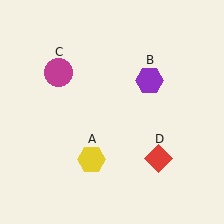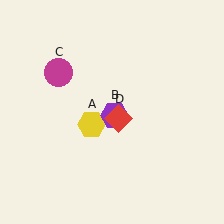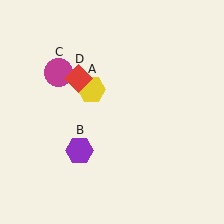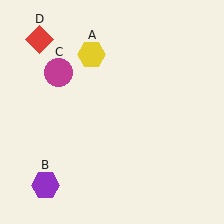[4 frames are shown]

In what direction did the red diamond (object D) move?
The red diamond (object D) moved up and to the left.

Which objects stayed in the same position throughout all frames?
Magenta circle (object C) remained stationary.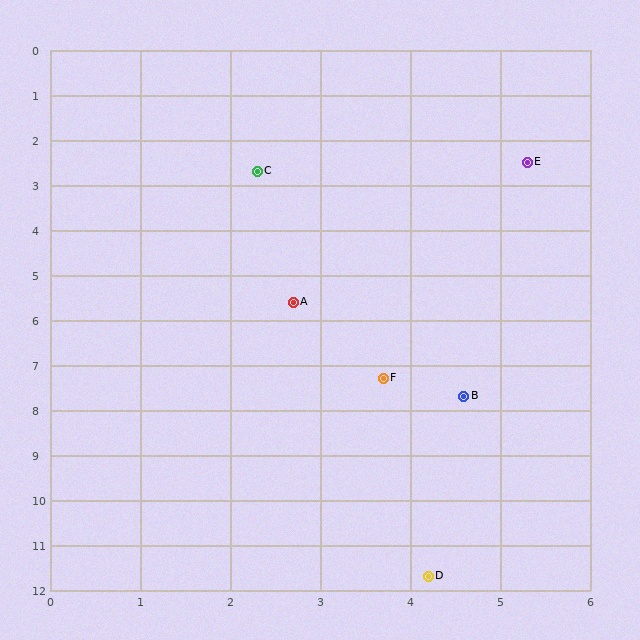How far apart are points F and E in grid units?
Points F and E are about 5.1 grid units apart.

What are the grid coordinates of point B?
Point B is at approximately (4.6, 7.7).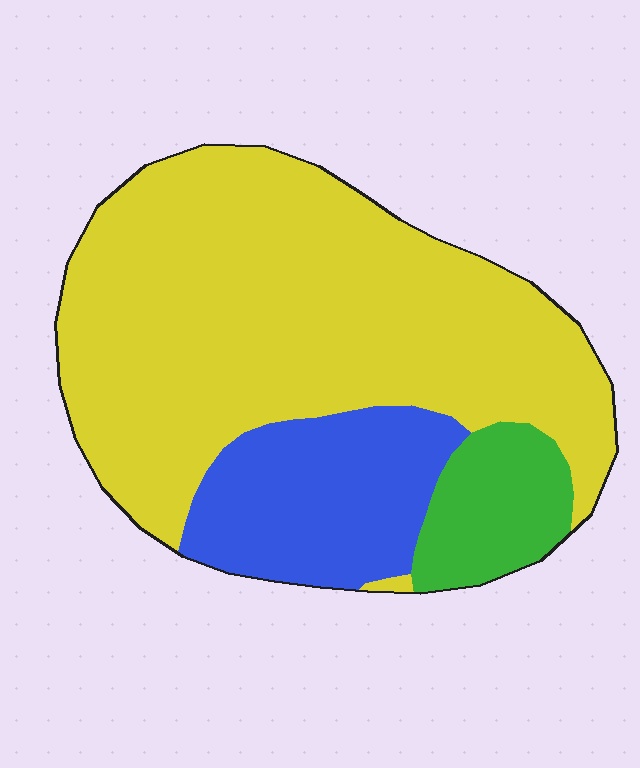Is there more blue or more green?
Blue.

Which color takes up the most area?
Yellow, at roughly 70%.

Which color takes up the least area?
Green, at roughly 10%.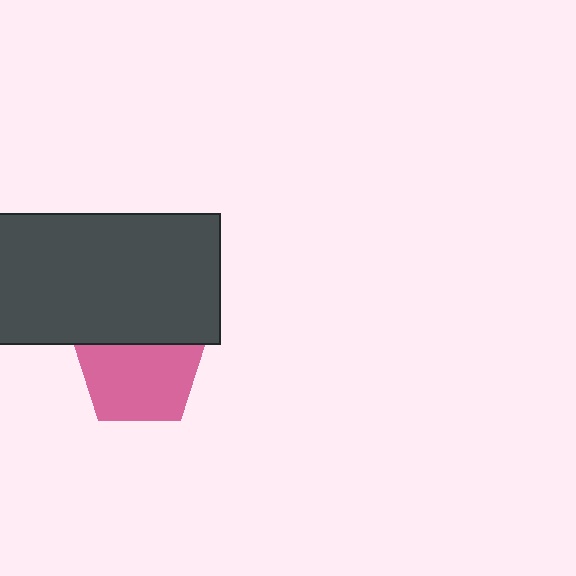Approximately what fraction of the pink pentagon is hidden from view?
Roughly 31% of the pink pentagon is hidden behind the dark gray rectangle.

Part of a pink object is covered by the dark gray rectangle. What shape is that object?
It is a pentagon.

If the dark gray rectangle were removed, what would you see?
You would see the complete pink pentagon.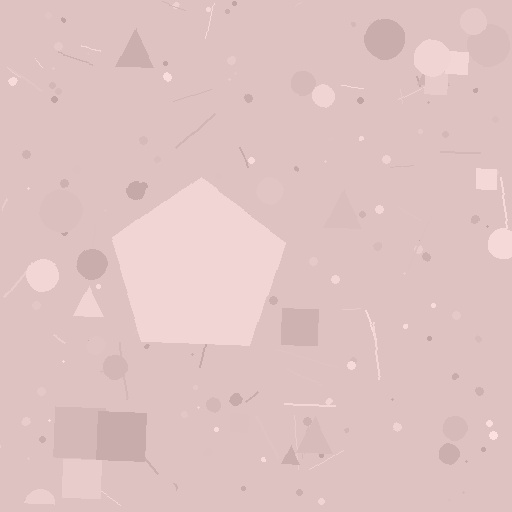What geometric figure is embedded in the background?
A pentagon is embedded in the background.